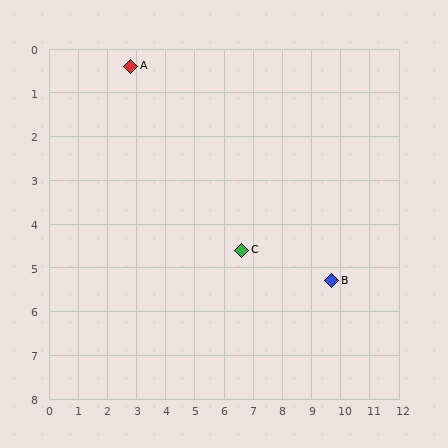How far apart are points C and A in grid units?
Points C and A are about 5.7 grid units apart.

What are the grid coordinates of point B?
Point B is at approximately (9.7, 5.3).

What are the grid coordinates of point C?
Point C is at approximately (6.6, 4.6).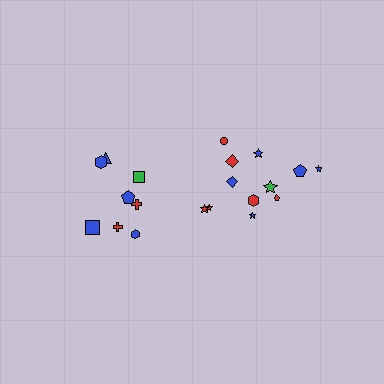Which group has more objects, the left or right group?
The right group.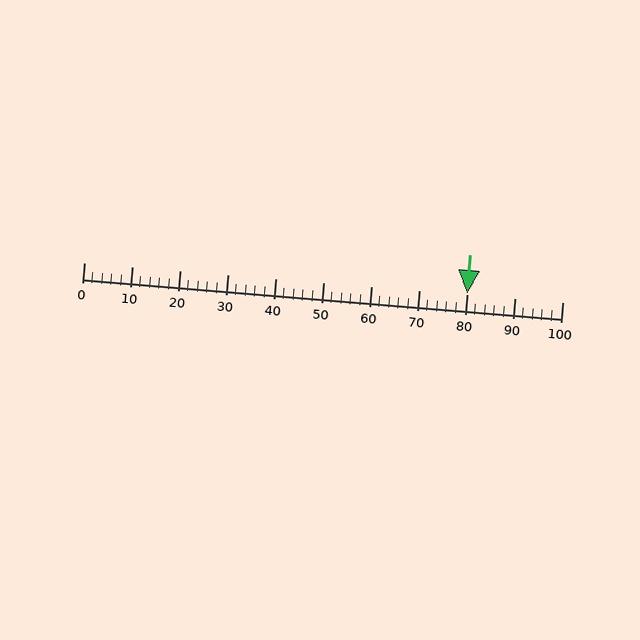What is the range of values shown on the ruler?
The ruler shows values from 0 to 100.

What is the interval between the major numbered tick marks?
The major tick marks are spaced 10 units apart.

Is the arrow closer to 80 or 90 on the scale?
The arrow is closer to 80.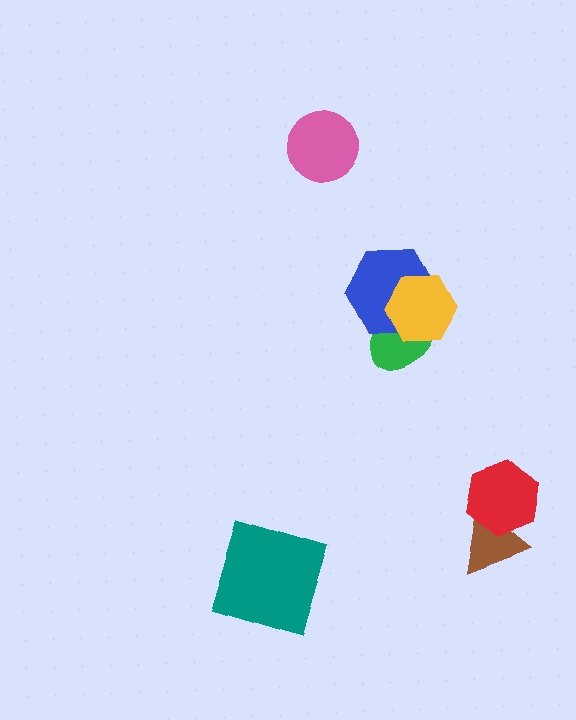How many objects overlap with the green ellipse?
2 objects overlap with the green ellipse.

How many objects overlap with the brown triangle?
1 object overlaps with the brown triangle.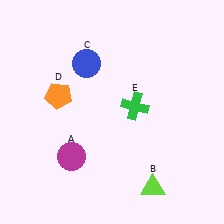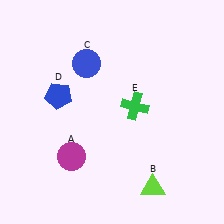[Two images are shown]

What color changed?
The pentagon (D) changed from orange in Image 1 to blue in Image 2.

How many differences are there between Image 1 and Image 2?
There is 1 difference between the two images.